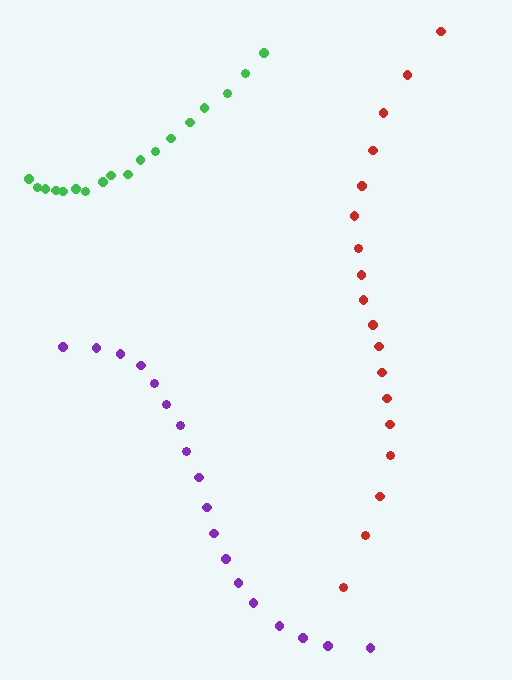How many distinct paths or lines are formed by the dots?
There are 3 distinct paths.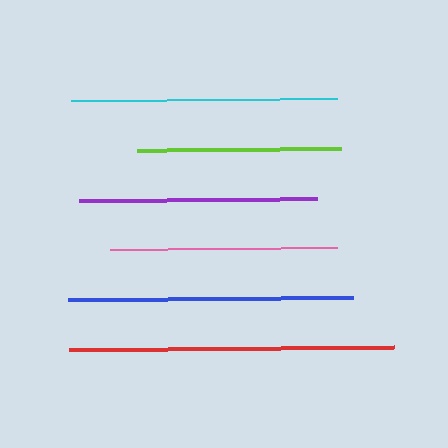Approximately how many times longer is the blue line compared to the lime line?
The blue line is approximately 1.4 times the length of the lime line.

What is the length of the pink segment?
The pink segment is approximately 228 pixels long.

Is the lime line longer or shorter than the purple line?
The purple line is longer than the lime line.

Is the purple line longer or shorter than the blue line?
The blue line is longer than the purple line.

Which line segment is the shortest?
The lime line is the shortest at approximately 204 pixels.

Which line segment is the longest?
The red line is the longest at approximately 326 pixels.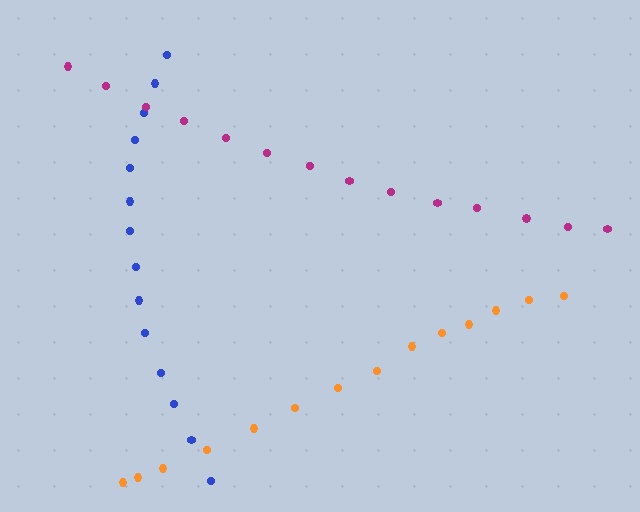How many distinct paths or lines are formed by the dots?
There are 3 distinct paths.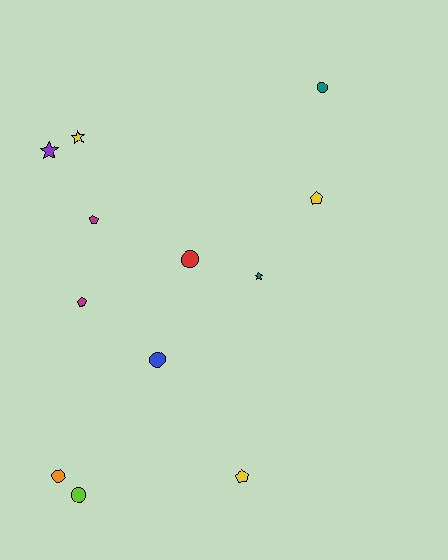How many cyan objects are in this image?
There are no cyan objects.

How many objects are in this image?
There are 12 objects.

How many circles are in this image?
There are 5 circles.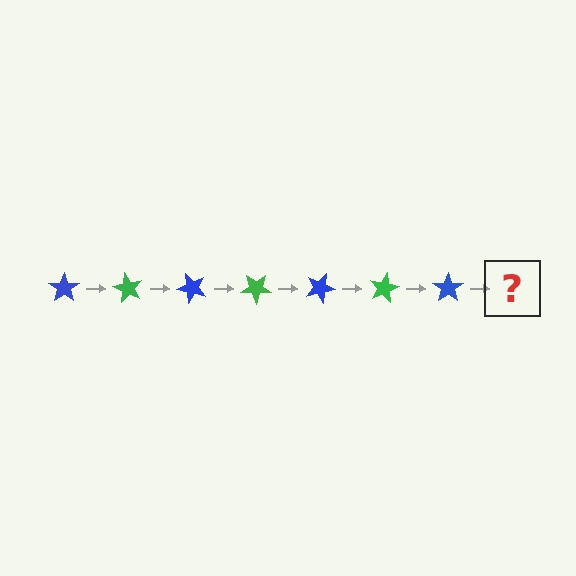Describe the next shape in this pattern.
It should be a green star, rotated 420 degrees from the start.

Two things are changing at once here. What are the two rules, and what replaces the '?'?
The two rules are that it rotates 60 degrees each step and the color cycles through blue and green. The '?' should be a green star, rotated 420 degrees from the start.